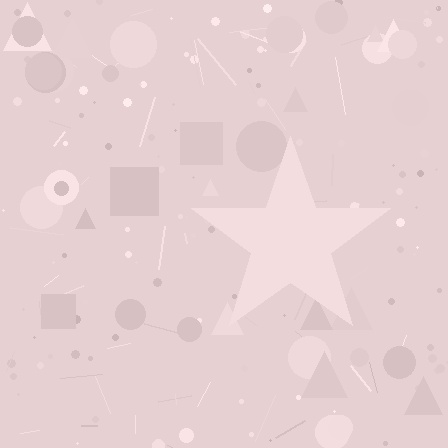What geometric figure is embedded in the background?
A star is embedded in the background.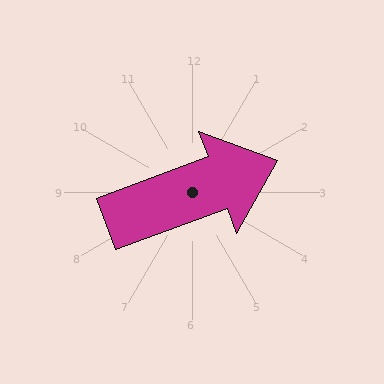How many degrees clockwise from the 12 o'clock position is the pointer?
Approximately 70 degrees.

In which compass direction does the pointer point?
East.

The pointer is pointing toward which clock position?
Roughly 2 o'clock.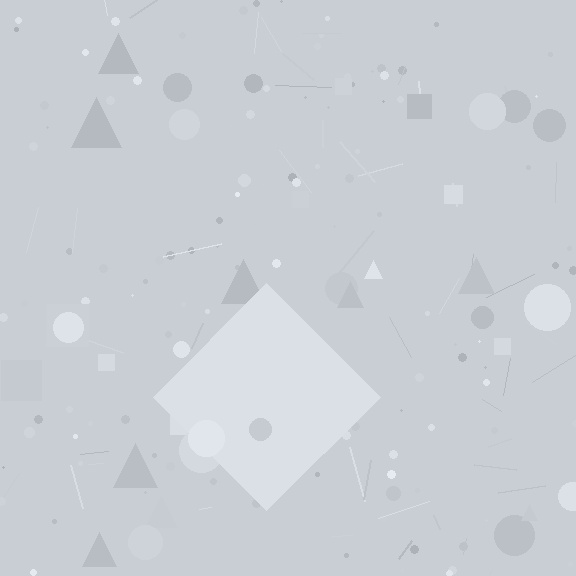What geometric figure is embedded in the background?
A diamond is embedded in the background.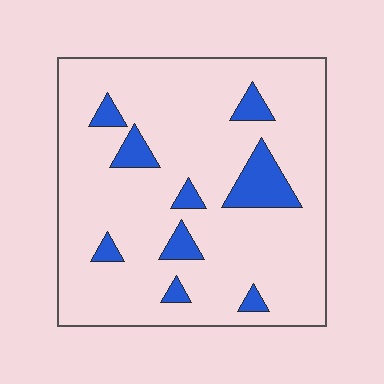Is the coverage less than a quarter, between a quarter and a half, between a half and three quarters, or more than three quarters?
Less than a quarter.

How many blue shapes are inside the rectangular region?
9.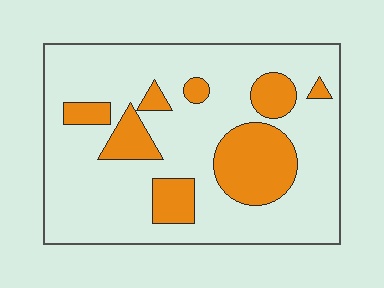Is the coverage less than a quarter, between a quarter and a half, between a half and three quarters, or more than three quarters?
Less than a quarter.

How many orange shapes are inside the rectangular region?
8.